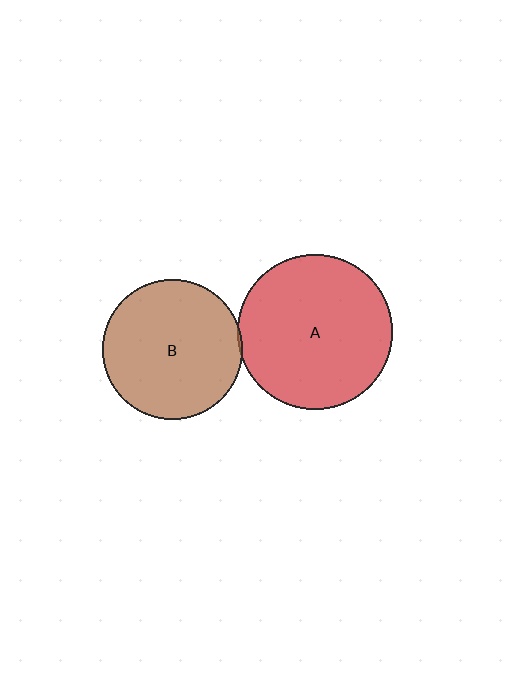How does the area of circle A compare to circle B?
Approximately 1.2 times.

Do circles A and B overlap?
Yes.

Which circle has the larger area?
Circle A (red).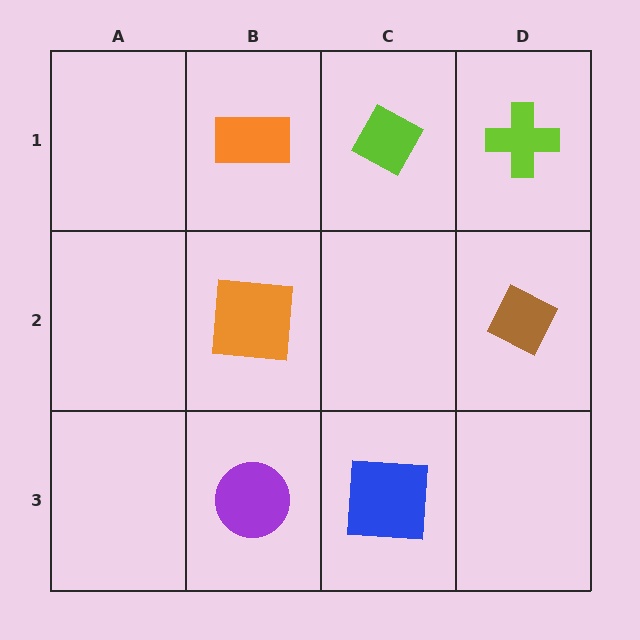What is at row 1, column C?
A lime diamond.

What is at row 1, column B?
An orange rectangle.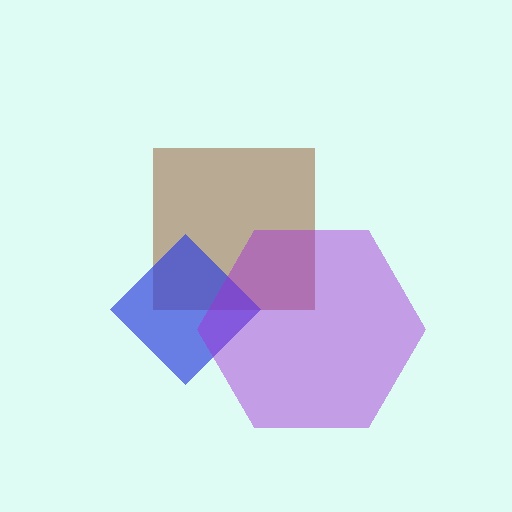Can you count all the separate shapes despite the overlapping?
Yes, there are 3 separate shapes.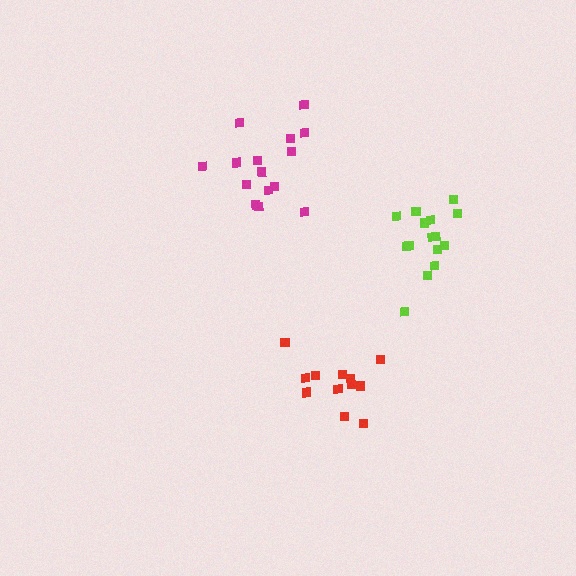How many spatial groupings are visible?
There are 3 spatial groupings.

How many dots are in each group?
Group 1: 16 dots, Group 2: 12 dots, Group 3: 15 dots (43 total).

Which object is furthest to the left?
The magenta cluster is leftmost.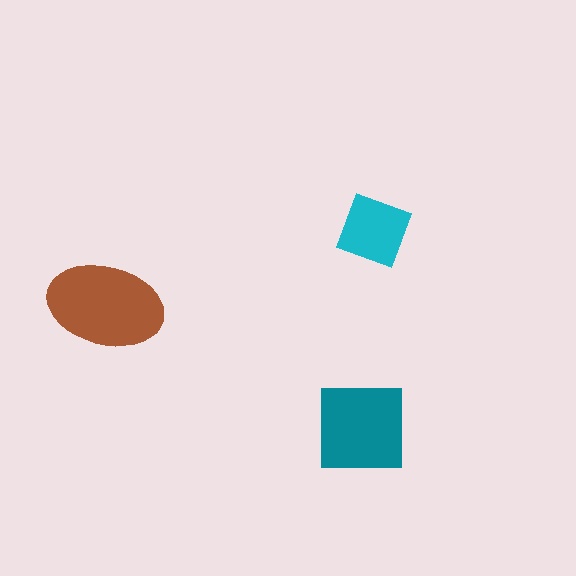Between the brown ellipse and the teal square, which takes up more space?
The brown ellipse.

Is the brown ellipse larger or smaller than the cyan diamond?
Larger.